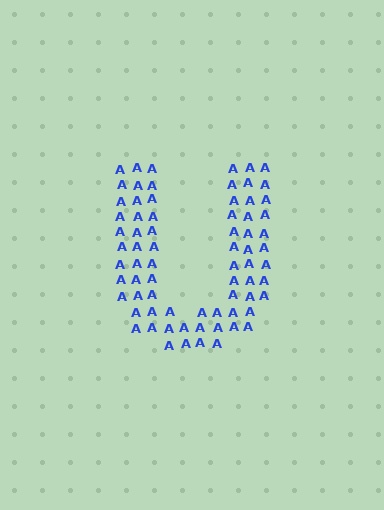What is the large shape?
The large shape is the letter U.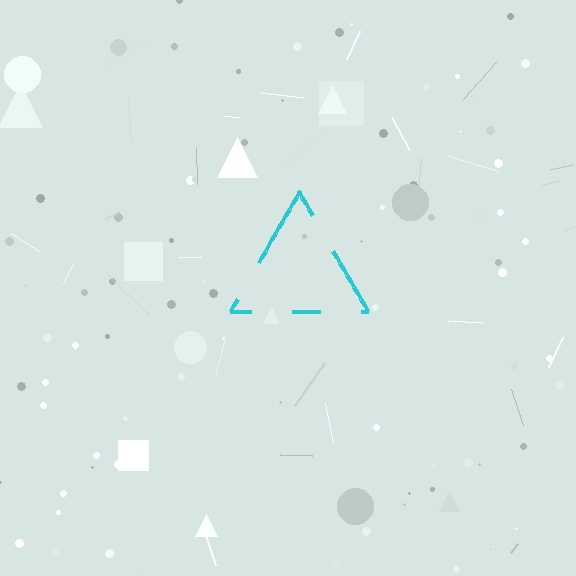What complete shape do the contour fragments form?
The contour fragments form a triangle.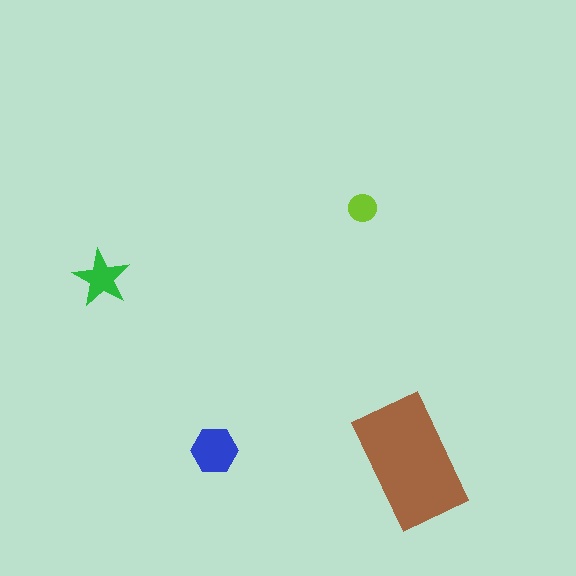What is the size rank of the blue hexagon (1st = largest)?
2nd.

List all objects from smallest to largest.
The lime circle, the green star, the blue hexagon, the brown rectangle.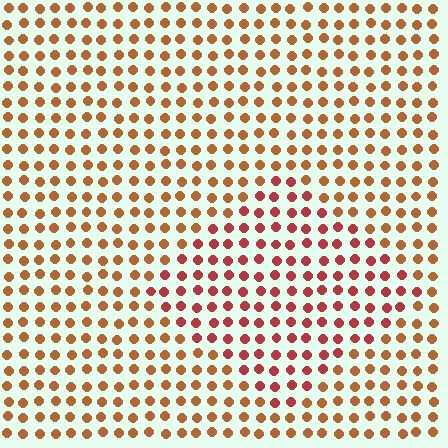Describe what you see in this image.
The image is filled with small brown elements in a uniform arrangement. A diamond-shaped region is visible where the elements are tinted to a slightly different hue, forming a subtle color boundary.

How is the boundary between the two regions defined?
The boundary is defined purely by a slight shift in hue (about 31 degrees). Spacing, size, and orientation are identical on both sides.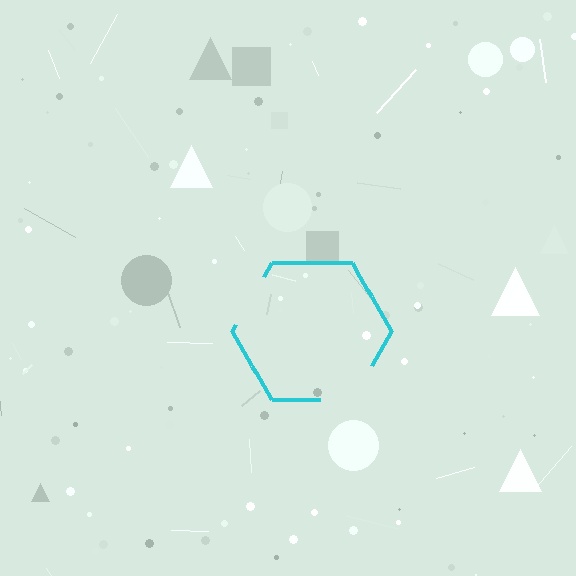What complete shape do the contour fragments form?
The contour fragments form a hexagon.